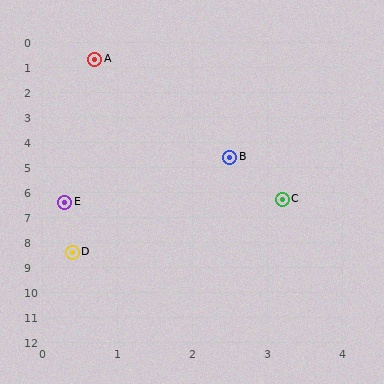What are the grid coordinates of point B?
Point B is at approximately (2.5, 4.6).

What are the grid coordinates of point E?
Point E is at approximately (0.3, 6.4).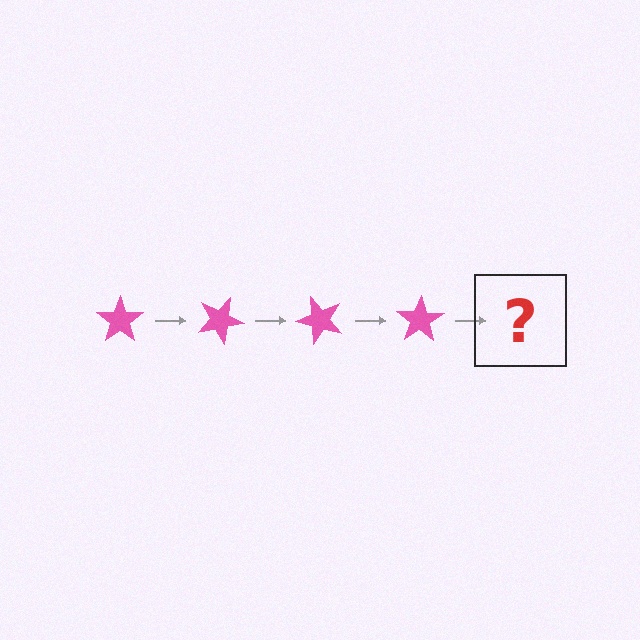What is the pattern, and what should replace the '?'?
The pattern is that the star rotates 25 degrees each step. The '?' should be a pink star rotated 100 degrees.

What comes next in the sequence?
The next element should be a pink star rotated 100 degrees.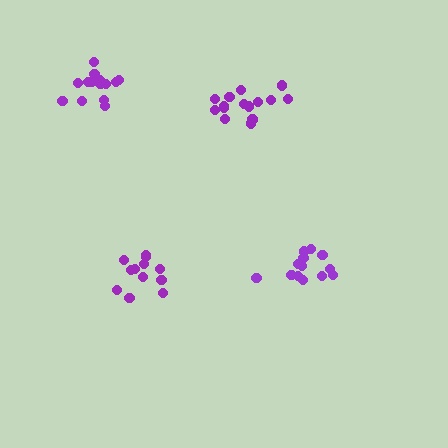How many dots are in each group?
Group 1: 13 dots, Group 2: 12 dots, Group 3: 15 dots, Group 4: 15 dots (55 total).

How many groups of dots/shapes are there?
There are 4 groups.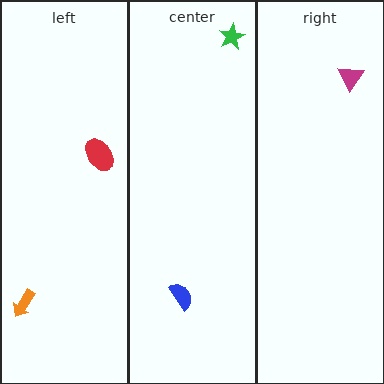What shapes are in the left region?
The red ellipse, the orange arrow.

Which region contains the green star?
The center region.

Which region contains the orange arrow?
The left region.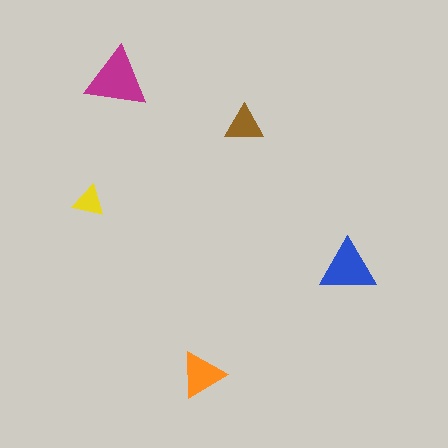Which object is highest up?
The magenta triangle is topmost.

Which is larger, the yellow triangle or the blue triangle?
The blue one.